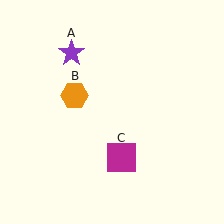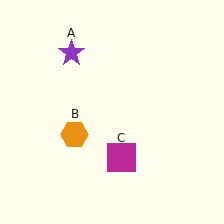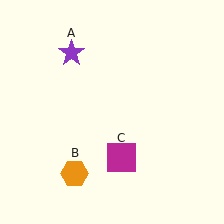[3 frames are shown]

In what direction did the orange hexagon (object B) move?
The orange hexagon (object B) moved down.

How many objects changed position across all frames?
1 object changed position: orange hexagon (object B).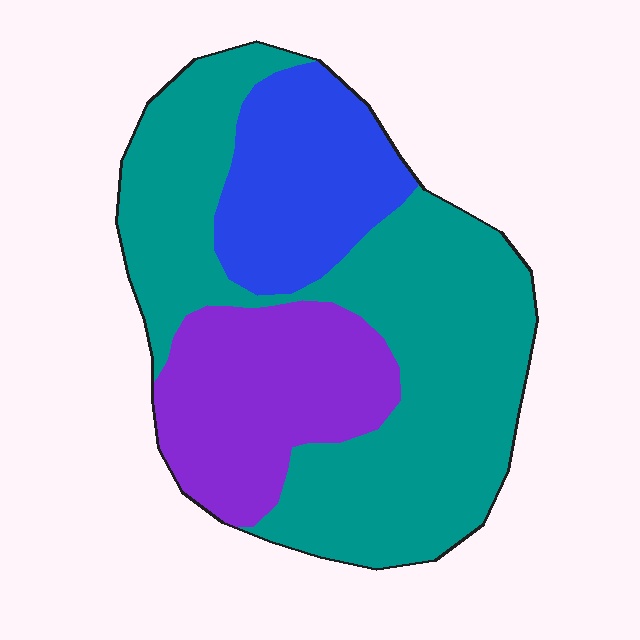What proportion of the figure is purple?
Purple covers 24% of the figure.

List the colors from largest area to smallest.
From largest to smallest: teal, purple, blue.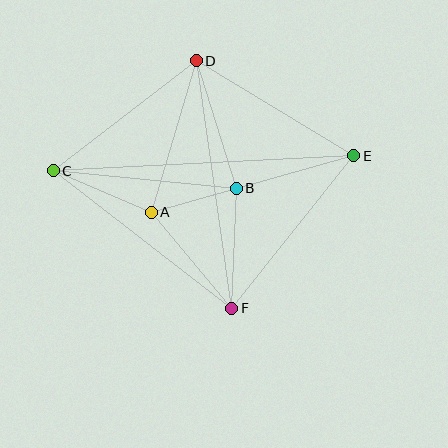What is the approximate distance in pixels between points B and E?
The distance between B and E is approximately 122 pixels.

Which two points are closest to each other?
Points A and B are closest to each other.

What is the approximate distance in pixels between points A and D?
The distance between A and D is approximately 158 pixels.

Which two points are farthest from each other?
Points C and E are farthest from each other.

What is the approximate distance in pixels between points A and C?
The distance between A and C is approximately 106 pixels.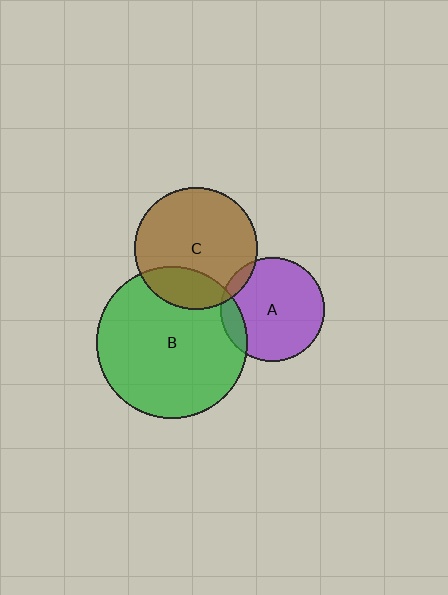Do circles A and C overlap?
Yes.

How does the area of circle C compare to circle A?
Approximately 1.4 times.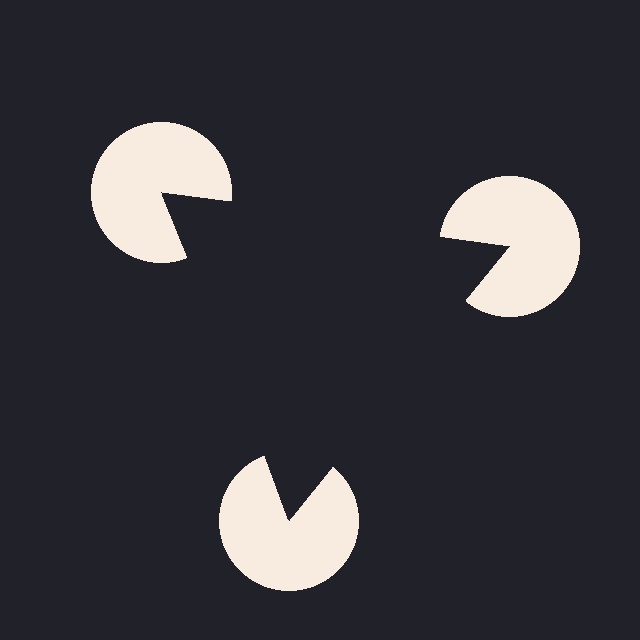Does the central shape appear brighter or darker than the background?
It typically appears slightly darker than the background, even though no actual brightness change is drawn.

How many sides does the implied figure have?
3 sides.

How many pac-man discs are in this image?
There are 3 — one at each vertex of the illusory triangle.